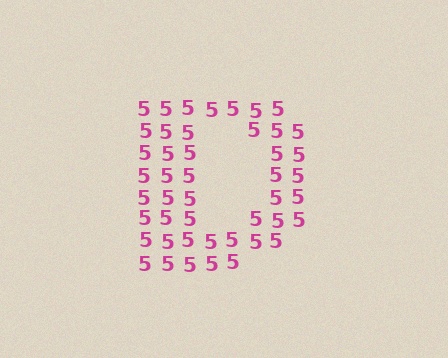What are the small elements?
The small elements are digit 5's.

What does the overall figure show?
The overall figure shows the letter D.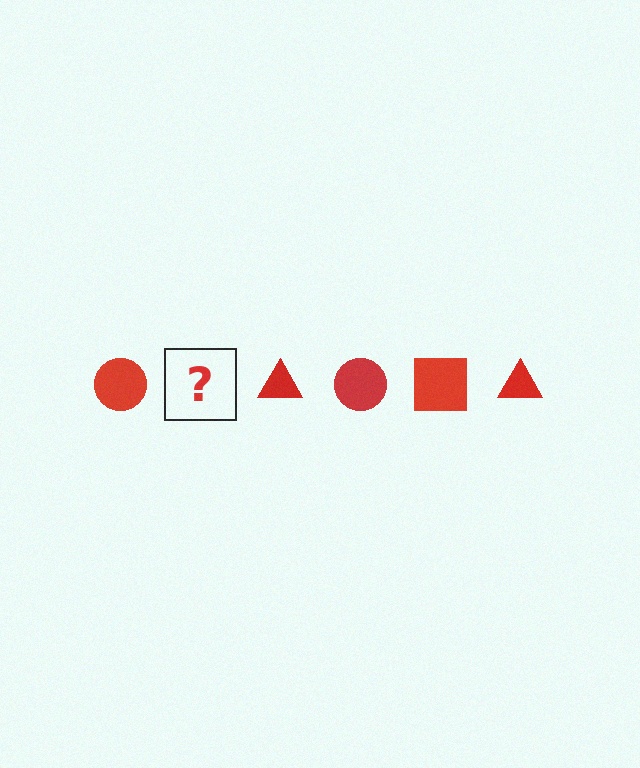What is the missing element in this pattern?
The missing element is a red square.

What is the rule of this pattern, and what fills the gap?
The rule is that the pattern cycles through circle, square, triangle shapes in red. The gap should be filled with a red square.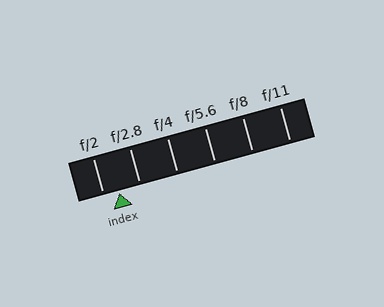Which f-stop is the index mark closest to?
The index mark is closest to f/2.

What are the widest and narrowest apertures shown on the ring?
The widest aperture shown is f/2 and the narrowest is f/11.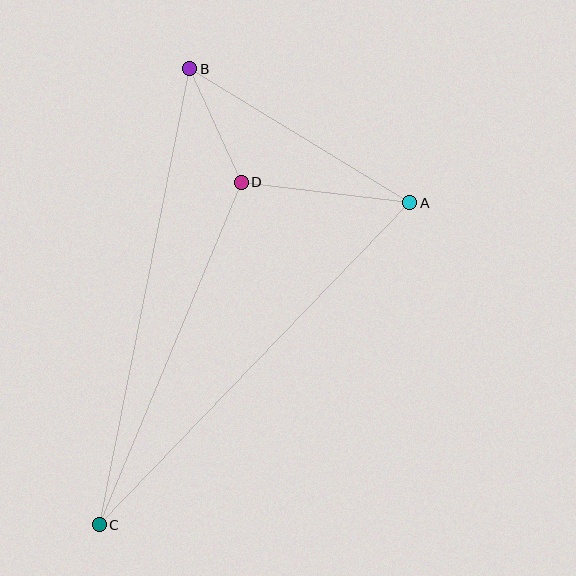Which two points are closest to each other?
Points B and D are closest to each other.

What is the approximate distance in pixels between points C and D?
The distance between C and D is approximately 371 pixels.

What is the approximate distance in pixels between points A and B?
The distance between A and B is approximately 257 pixels.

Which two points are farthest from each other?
Points B and C are farthest from each other.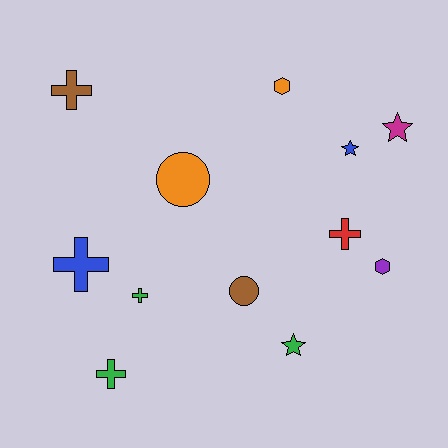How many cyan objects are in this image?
There are no cyan objects.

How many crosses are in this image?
There are 5 crosses.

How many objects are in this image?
There are 12 objects.